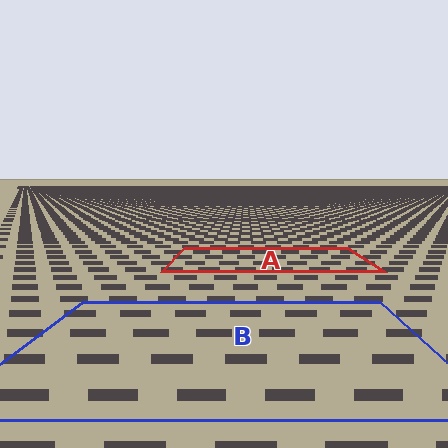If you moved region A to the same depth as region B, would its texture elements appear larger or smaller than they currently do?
They would appear larger. At a closer depth, the same texture elements are projected at a bigger on-screen size.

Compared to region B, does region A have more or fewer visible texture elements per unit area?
Region A has more texture elements per unit area — they are packed more densely because it is farther away.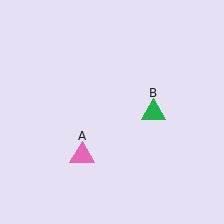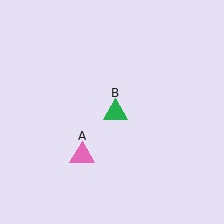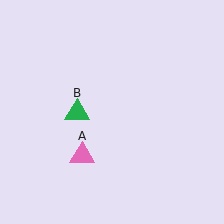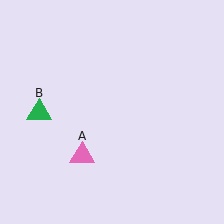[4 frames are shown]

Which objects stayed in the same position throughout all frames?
Pink triangle (object A) remained stationary.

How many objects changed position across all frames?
1 object changed position: green triangle (object B).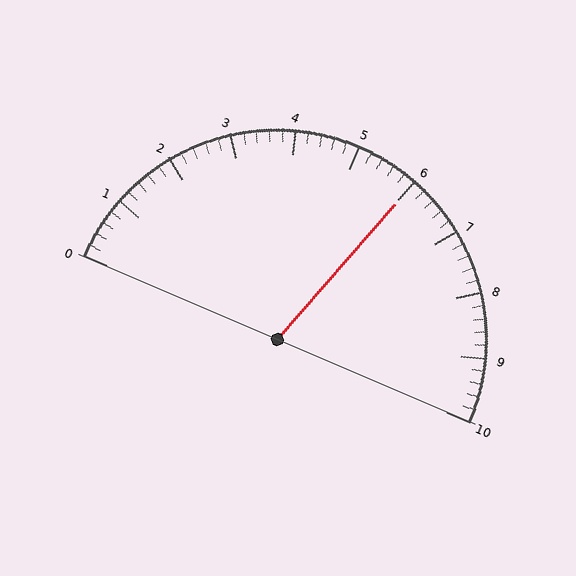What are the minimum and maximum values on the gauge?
The gauge ranges from 0 to 10.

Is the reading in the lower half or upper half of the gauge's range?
The reading is in the upper half of the range (0 to 10).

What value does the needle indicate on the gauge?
The needle indicates approximately 6.0.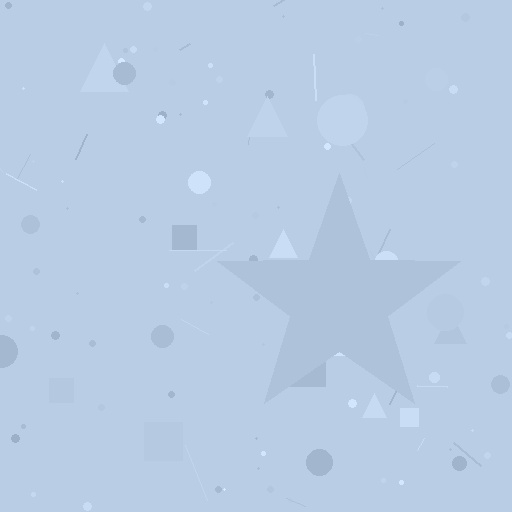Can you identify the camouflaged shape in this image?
The camouflaged shape is a star.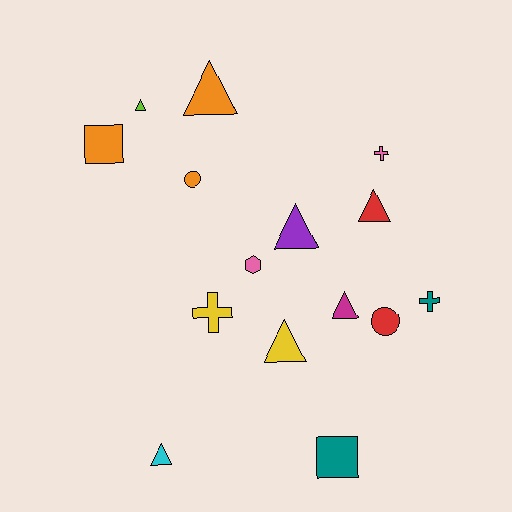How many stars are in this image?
There are no stars.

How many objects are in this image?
There are 15 objects.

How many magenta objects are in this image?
There is 1 magenta object.